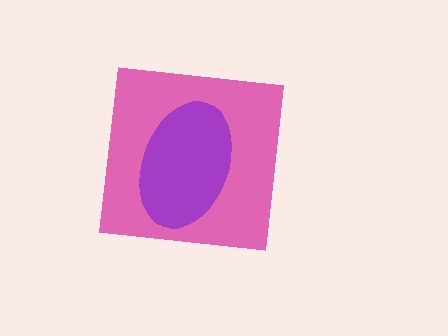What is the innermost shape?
The purple ellipse.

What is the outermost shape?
The pink square.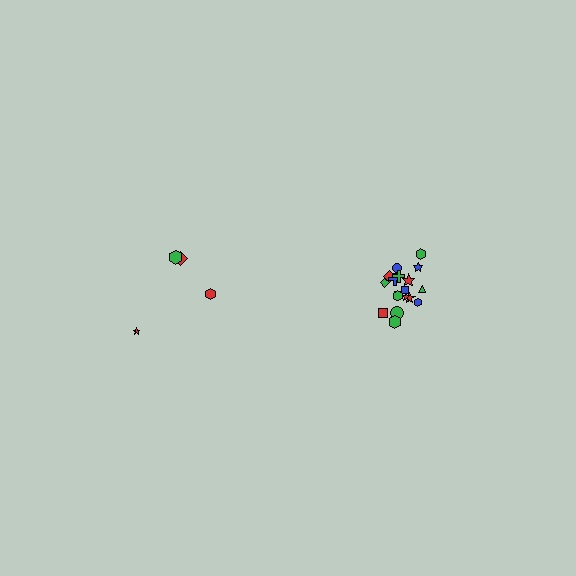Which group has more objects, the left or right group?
The right group.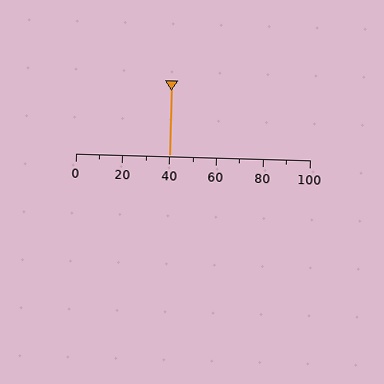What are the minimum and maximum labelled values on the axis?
The axis runs from 0 to 100.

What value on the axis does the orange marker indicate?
The marker indicates approximately 40.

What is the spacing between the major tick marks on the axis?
The major ticks are spaced 20 apart.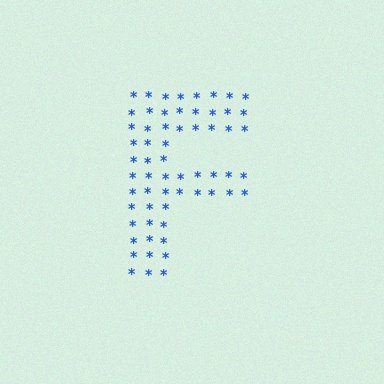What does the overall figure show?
The overall figure shows the letter F.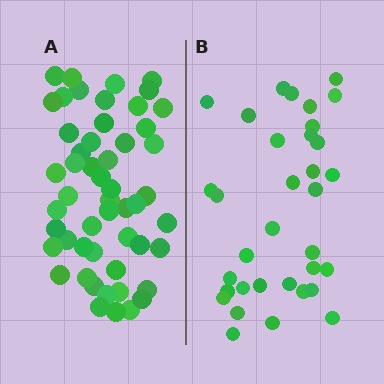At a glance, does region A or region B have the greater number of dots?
Region A (the left region) has more dots.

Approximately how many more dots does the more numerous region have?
Region A has approximately 20 more dots than region B.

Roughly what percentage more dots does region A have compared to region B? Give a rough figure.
About 55% more.